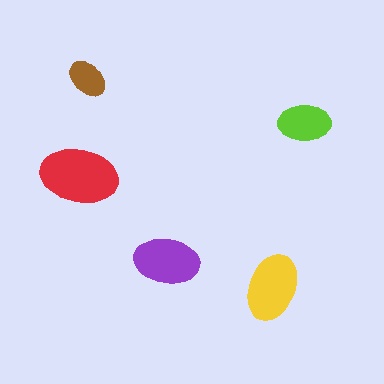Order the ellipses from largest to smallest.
the red one, the yellow one, the purple one, the lime one, the brown one.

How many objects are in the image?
There are 5 objects in the image.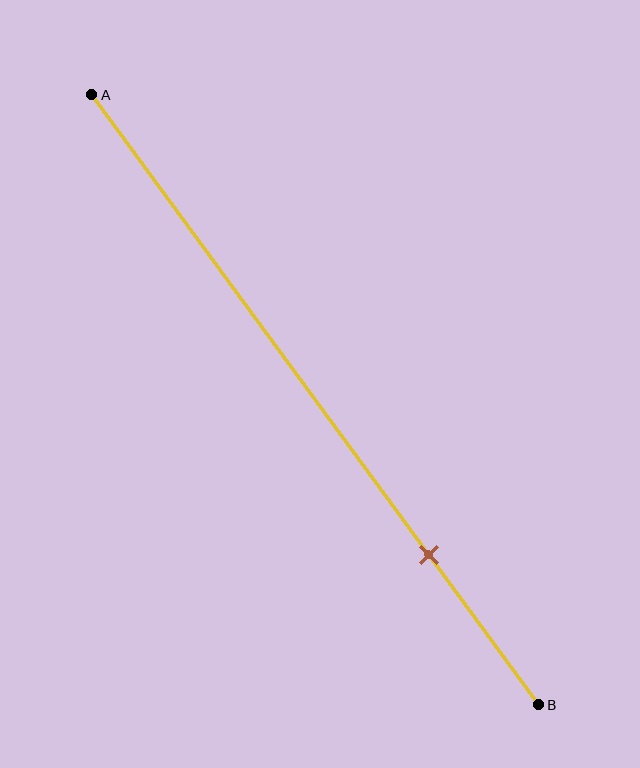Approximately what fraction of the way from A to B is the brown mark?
The brown mark is approximately 75% of the way from A to B.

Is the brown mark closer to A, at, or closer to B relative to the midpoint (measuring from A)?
The brown mark is closer to point B than the midpoint of segment AB.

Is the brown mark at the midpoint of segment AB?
No, the mark is at about 75% from A, not at the 50% midpoint.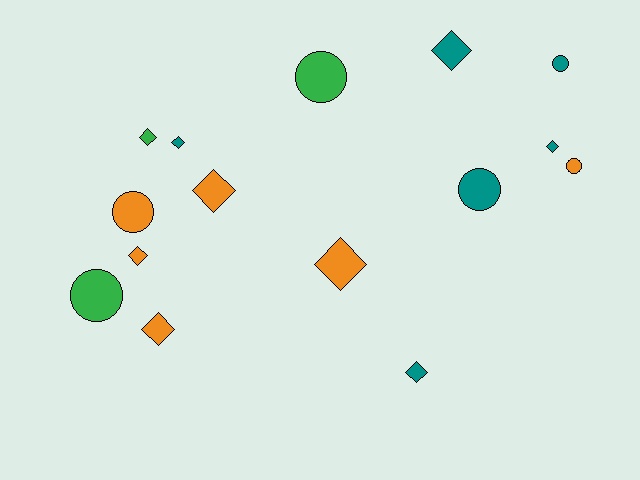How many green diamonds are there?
There is 1 green diamond.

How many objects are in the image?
There are 15 objects.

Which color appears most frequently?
Teal, with 6 objects.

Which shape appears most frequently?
Diamond, with 9 objects.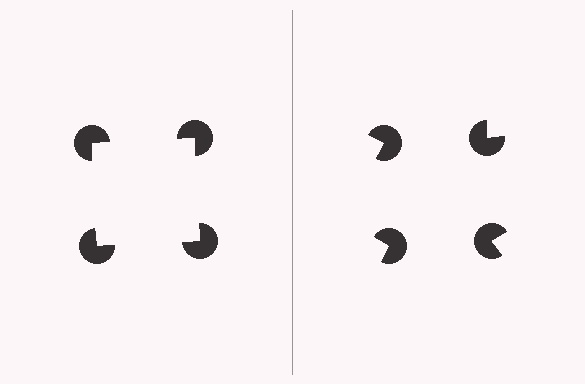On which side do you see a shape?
An illusory square appears on the left side. On the right side the wedge cuts are rotated, so no coherent shape forms.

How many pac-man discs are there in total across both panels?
8 — 4 on each side.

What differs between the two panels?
The pac-man discs are positioned identically on both sides; only the wedge orientations differ. On the left they align to a square; on the right they are misaligned.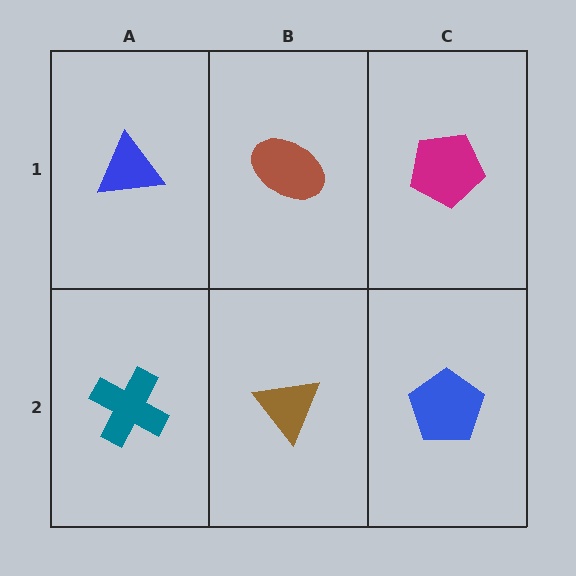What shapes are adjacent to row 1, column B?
A brown triangle (row 2, column B), a blue triangle (row 1, column A), a magenta pentagon (row 1, column C).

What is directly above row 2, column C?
A magenta pentagon.